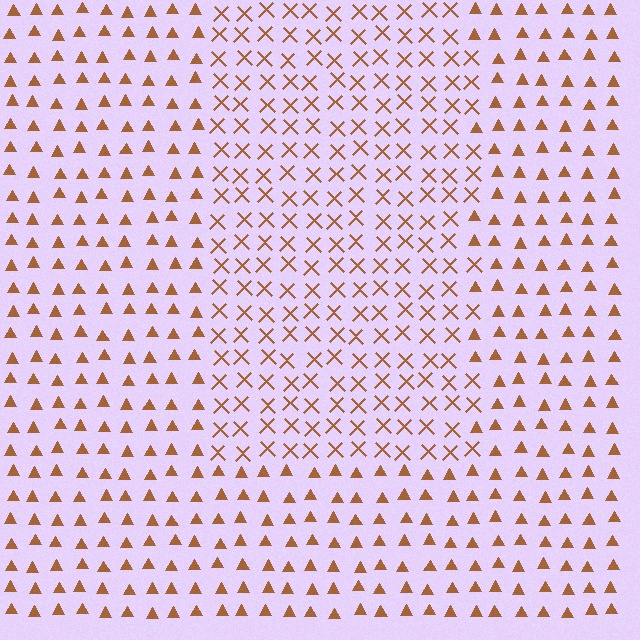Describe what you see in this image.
The image is filled with small brown elements arranged in a uniform grid. A rectangle-shaped region contains X marks, while the surrounding area contains triangles. The boundary is defined purely by the change in element shape.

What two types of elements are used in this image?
The image uses X marks inside the rectangle region and triangles outside it.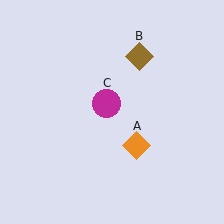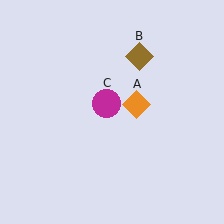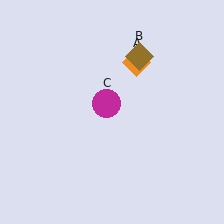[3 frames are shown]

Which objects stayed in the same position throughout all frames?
Brown diamond (object B) and magenta circle (object C) remained stationary.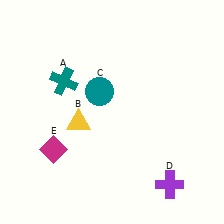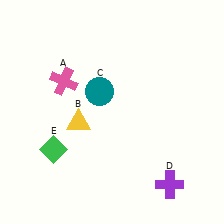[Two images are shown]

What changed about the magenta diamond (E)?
In Image 1, E is magenta. In Image 2, it changed to green.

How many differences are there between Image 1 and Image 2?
There are 2 differences between the two images.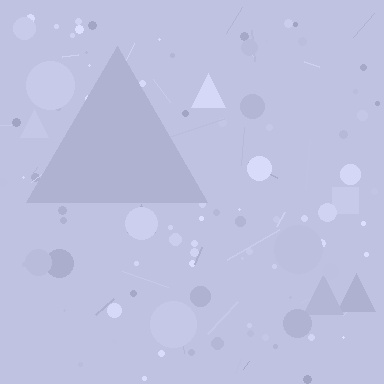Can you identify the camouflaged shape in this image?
The camouflaged shape is a triangle.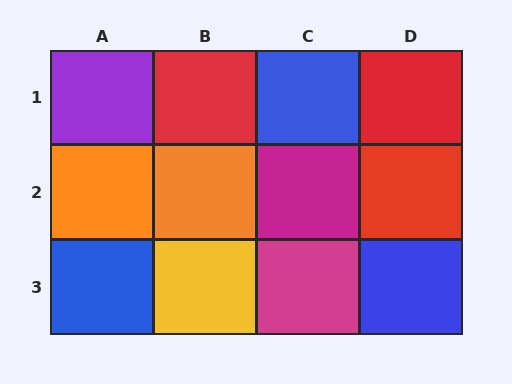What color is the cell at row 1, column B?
Red.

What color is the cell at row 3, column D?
Blue.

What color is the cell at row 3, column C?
Magenta.